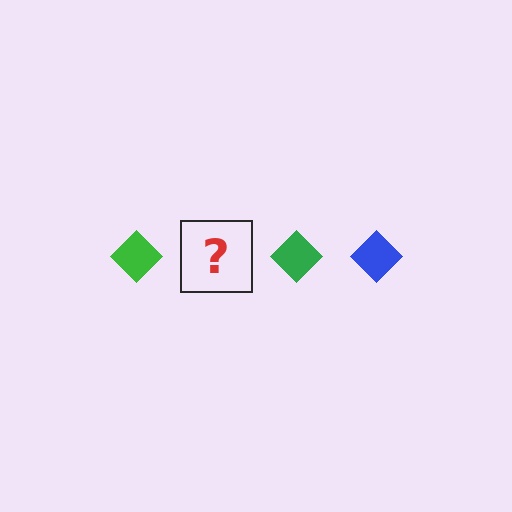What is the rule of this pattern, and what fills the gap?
The rule is that the pattern cycles through green, blue diamonds. The gap should be filled with a blue diamond.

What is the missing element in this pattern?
The missing element is a blue diamond.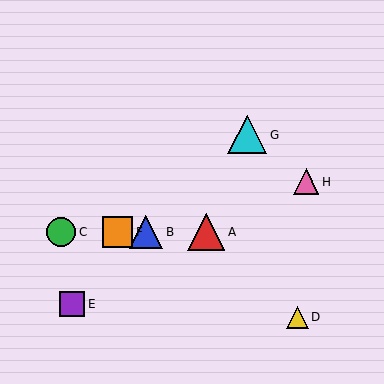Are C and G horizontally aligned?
No, C is at y≈232 and G is at y≈135.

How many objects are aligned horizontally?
4 objects (A, B, C, F) are aligned horizontally.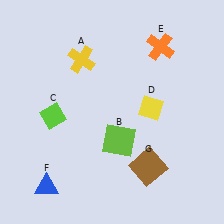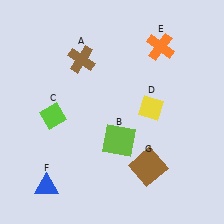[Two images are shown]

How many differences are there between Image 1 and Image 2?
There is 1 difference between the two images.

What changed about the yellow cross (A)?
In Image 1, A is yellow. In Image 2, it changed to brown.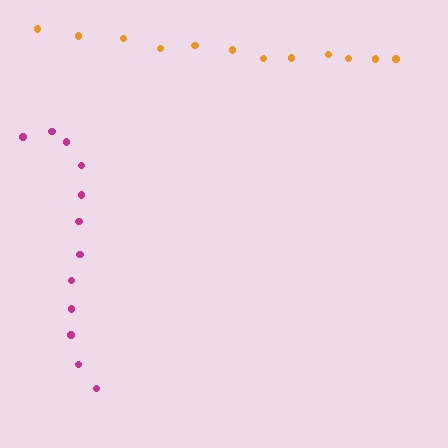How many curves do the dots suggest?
There are 2 distinct paths.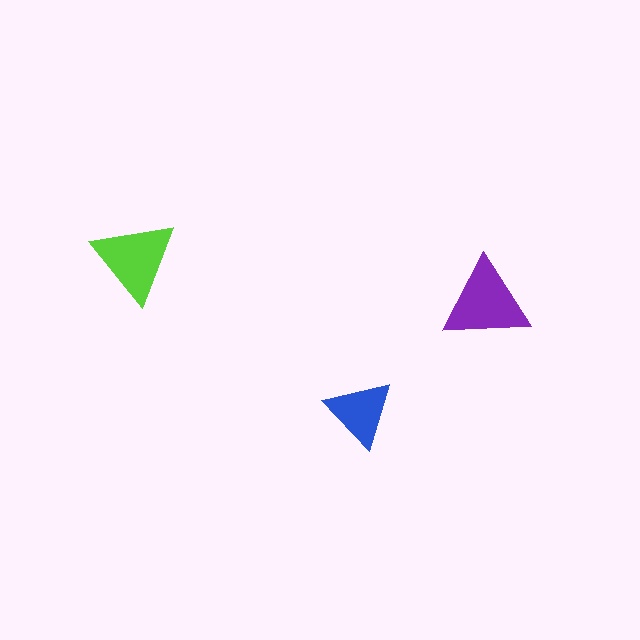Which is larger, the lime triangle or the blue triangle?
The lime one.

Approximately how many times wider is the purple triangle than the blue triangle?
About 1.5 times wider.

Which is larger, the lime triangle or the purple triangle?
The purple one.